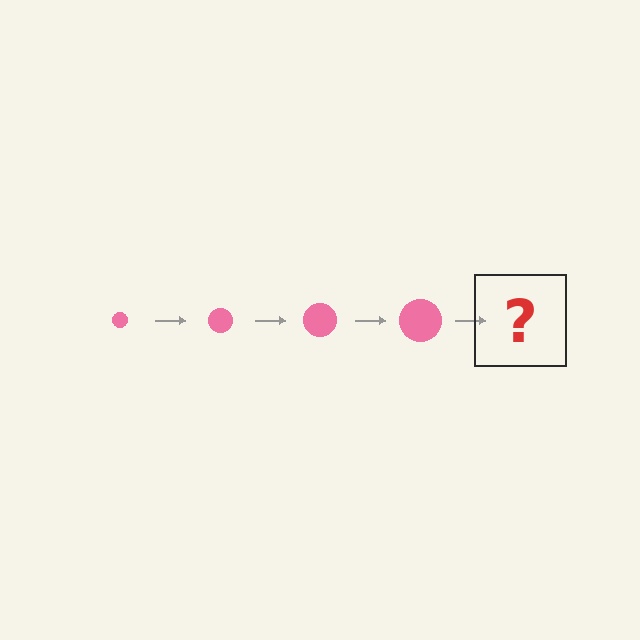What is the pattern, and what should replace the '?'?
The pattern is that the circle gets progressively larger each step. The '?' should be a pink circle, larger than the previous one.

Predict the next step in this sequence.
The next step is a pink circle, larger than the previous one.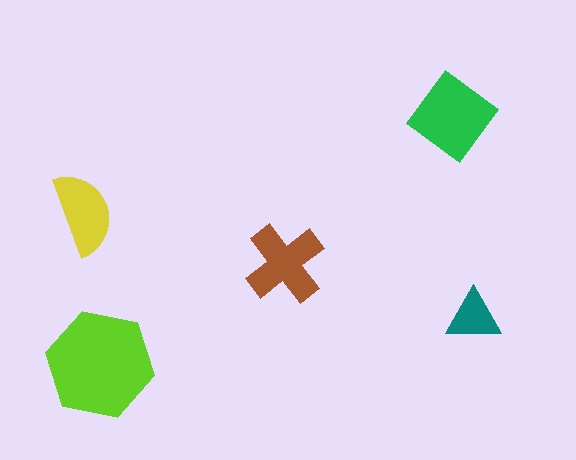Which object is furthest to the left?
The yellow semicircle is leftmost.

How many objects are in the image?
There are 5 objects in the image.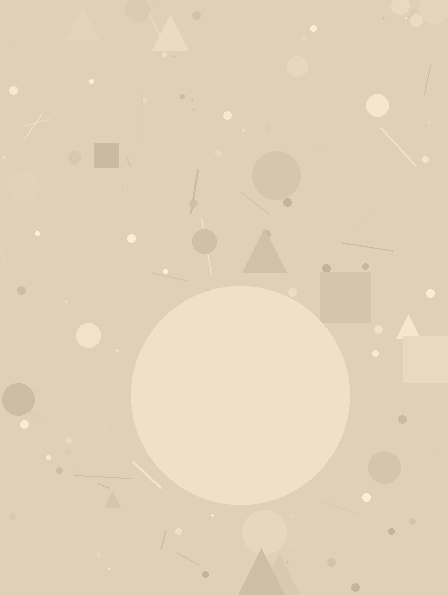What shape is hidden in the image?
A circle is hidden in the image.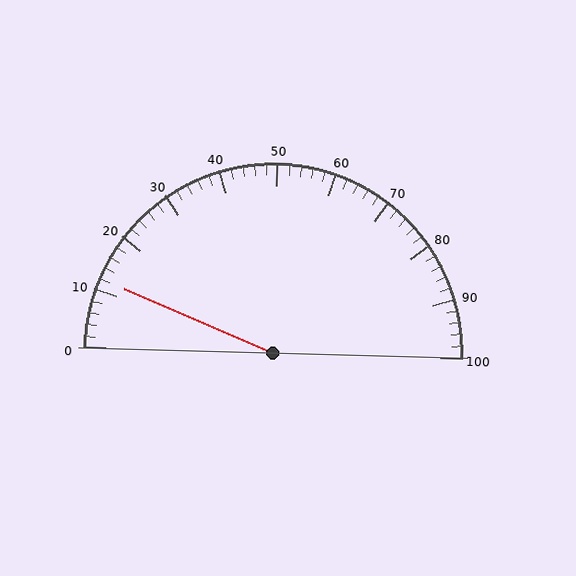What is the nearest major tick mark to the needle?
The nearest major tick mark is 10.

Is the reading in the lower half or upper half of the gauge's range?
The reading is in the lower half of the range (0 to 100).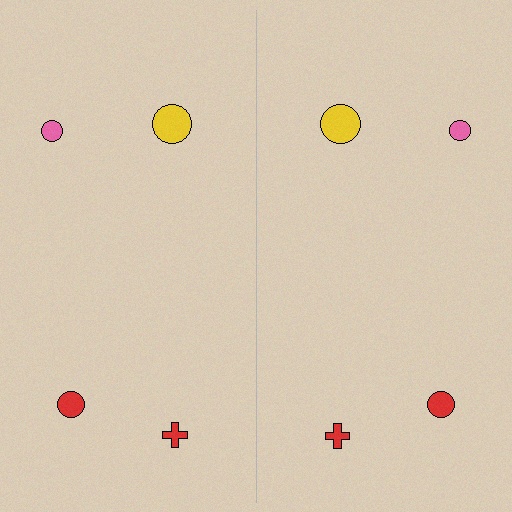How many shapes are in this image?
There are 8 shapes in this image.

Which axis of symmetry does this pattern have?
The pattern has a vertical axis of symmetry running through the center of the image.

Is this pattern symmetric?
Yes, this pattern has bilateral (reflection) symmetry.